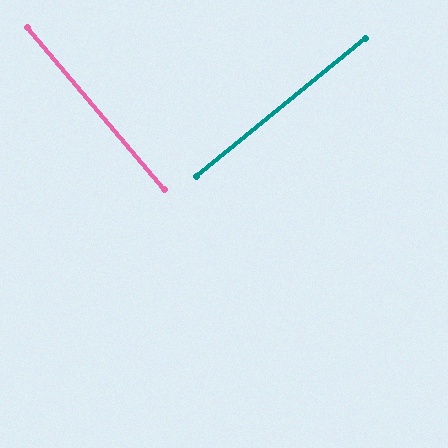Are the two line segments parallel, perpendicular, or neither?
Perpendicular — they meet at approximately 89°.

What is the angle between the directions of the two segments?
Approximately 89 degrees.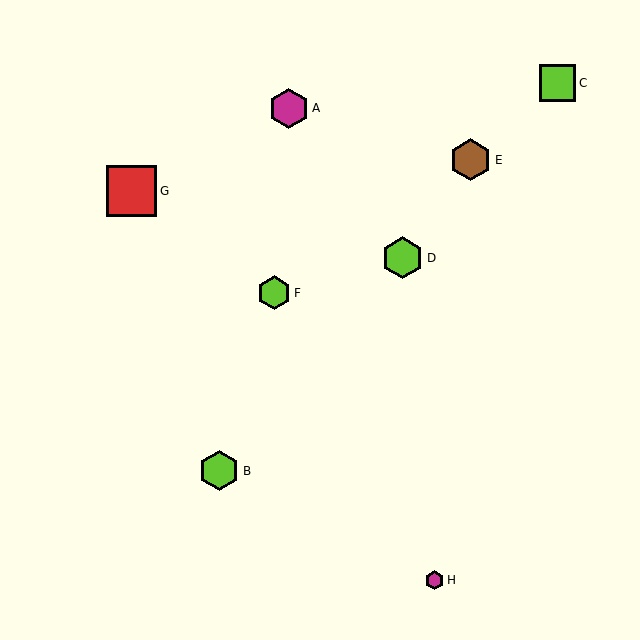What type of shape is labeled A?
Shape A is a magenta hexagon.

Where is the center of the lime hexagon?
The center of the lime hexagon is at (403, 258).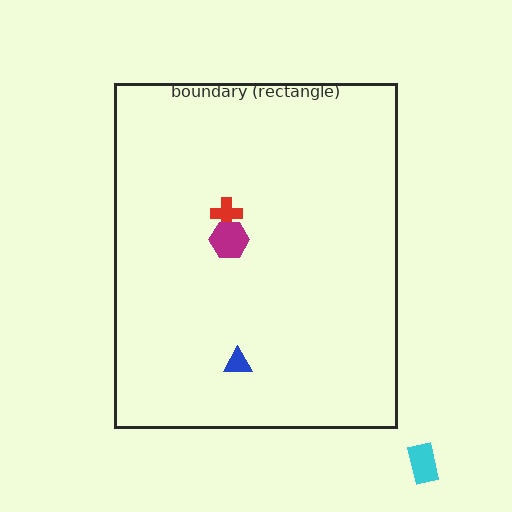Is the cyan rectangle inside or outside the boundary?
Outside.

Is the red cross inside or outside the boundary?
Inside.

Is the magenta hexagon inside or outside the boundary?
Inside.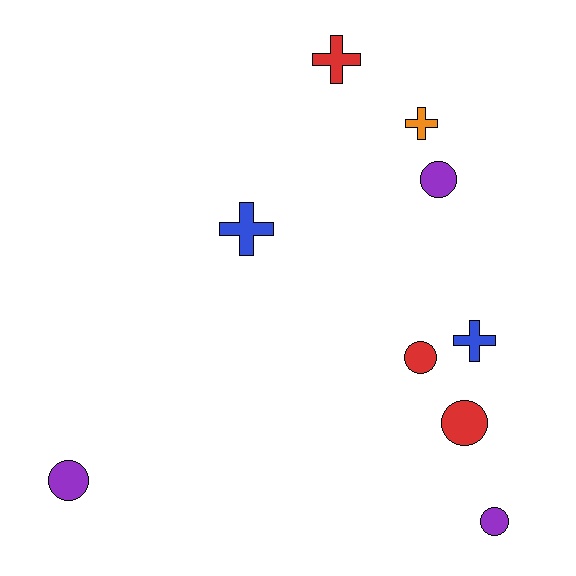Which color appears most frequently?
Purple, with 3 objects.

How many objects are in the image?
There are 9 objects.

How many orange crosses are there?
There is 1 orange cross.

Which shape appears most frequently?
Circle, with 5 objects.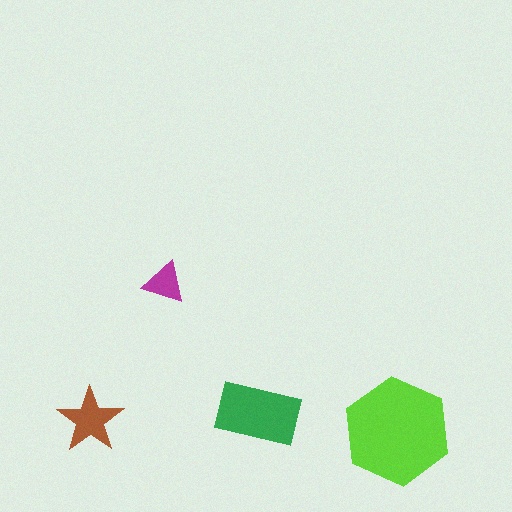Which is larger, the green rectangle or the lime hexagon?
The lime hexagon.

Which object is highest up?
The magenta triangle is topmost.